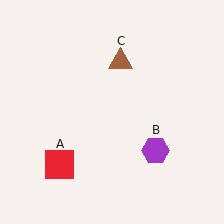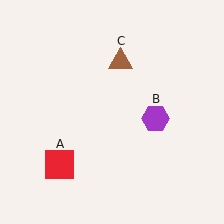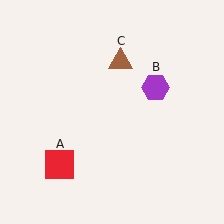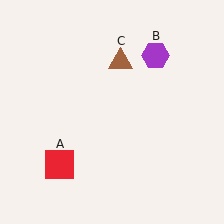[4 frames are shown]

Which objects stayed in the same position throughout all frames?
Red square (object A) and brown triangle (object C) remained stationary.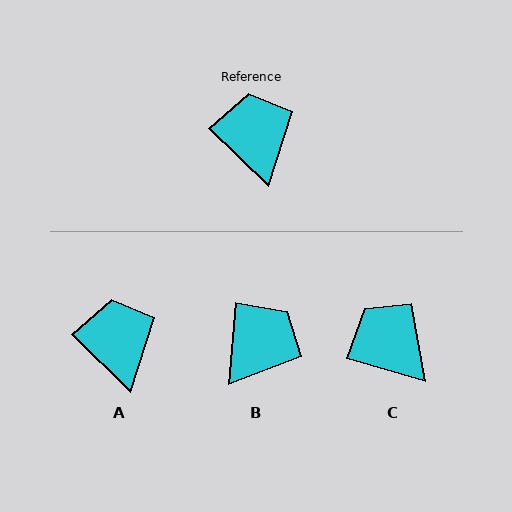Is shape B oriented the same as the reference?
No, it is off by about 51 degrees.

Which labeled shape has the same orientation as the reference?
A.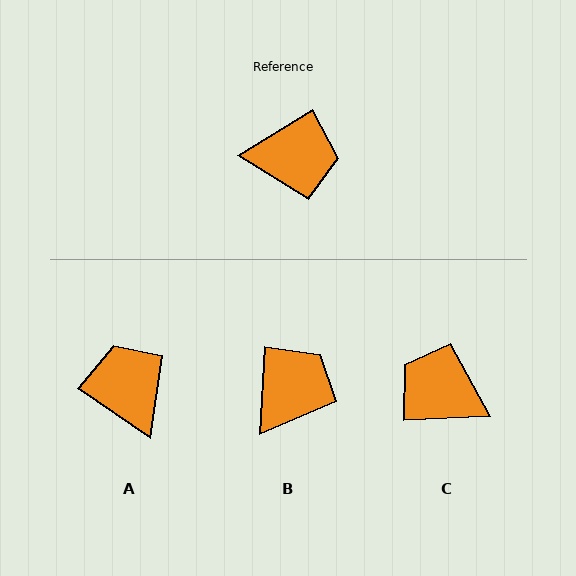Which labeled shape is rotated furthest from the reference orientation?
C, about 151 degrees away.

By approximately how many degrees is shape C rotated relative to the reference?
Approximately 151 degrees counter-clockwise.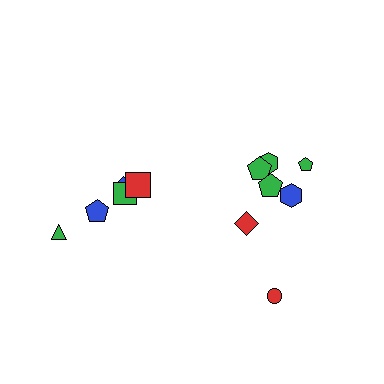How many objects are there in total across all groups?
There are 12 objects.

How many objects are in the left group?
There are 5 objects.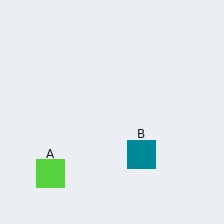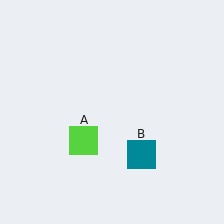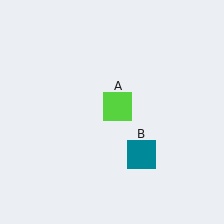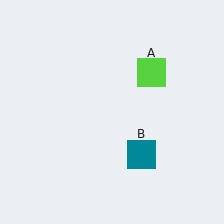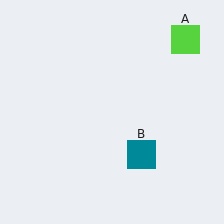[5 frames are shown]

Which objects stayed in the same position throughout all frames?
Teal square (object B) remained stationary.